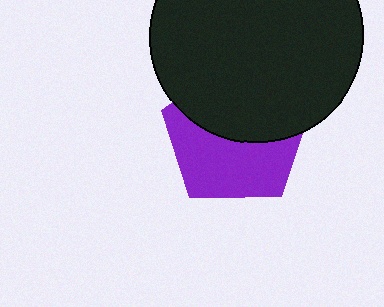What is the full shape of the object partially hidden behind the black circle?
The partially hidden object is a purple pentagon.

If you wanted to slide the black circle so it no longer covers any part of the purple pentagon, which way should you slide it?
Slide it up — that is the most direct way to separate the two shapes.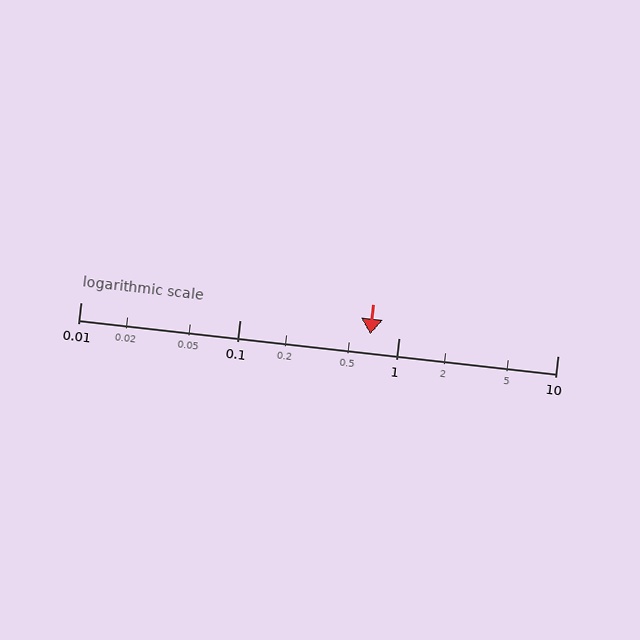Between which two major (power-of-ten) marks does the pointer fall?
The pointer is between 0.1 and 1.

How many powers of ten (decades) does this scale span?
The scale spans 3 decades, from 0.01 to 10.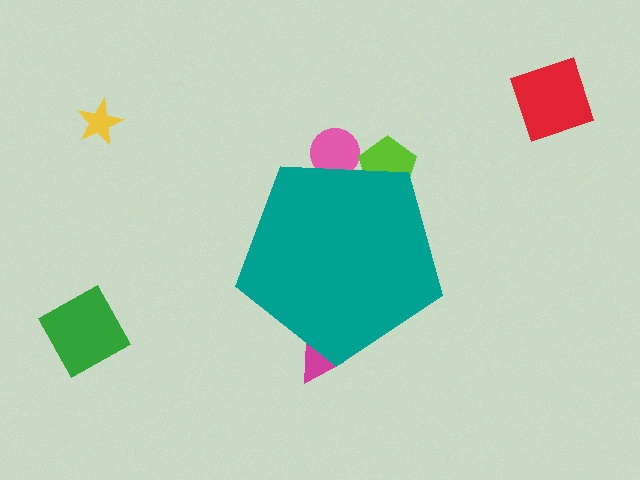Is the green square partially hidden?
No, the green square is fully visible.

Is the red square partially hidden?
No, the red square is fully visible.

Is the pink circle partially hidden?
Yes, the pink circle is partially hidden behind the teal pentagon.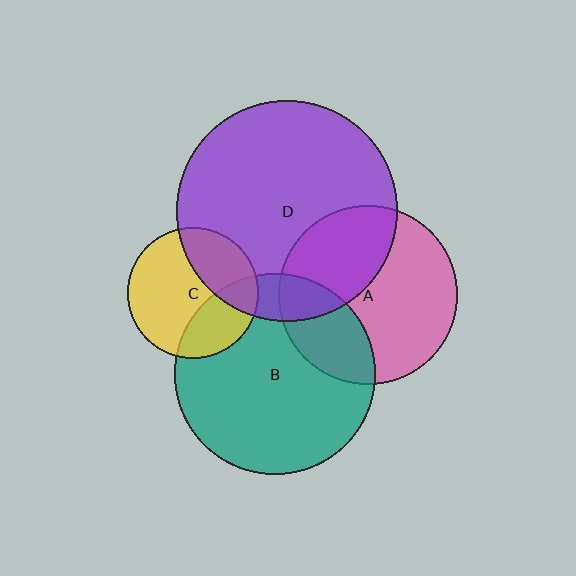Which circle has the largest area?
Circle D (purple).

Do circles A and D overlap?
Yes.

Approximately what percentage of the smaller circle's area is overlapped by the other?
Approximately 35%.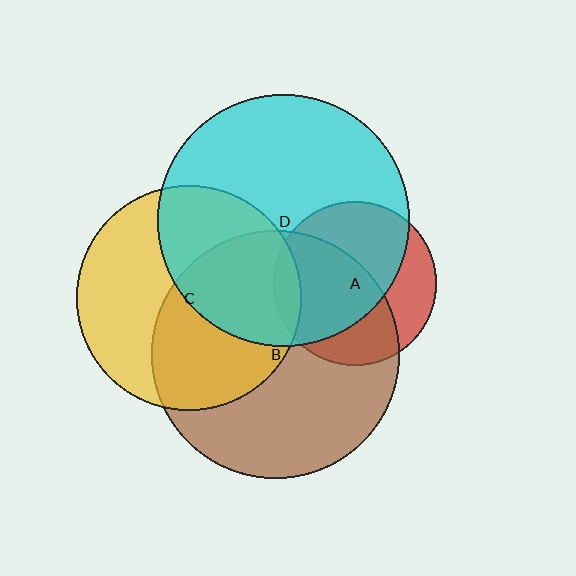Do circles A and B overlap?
Yes.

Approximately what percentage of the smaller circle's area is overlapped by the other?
Approximately 55%.